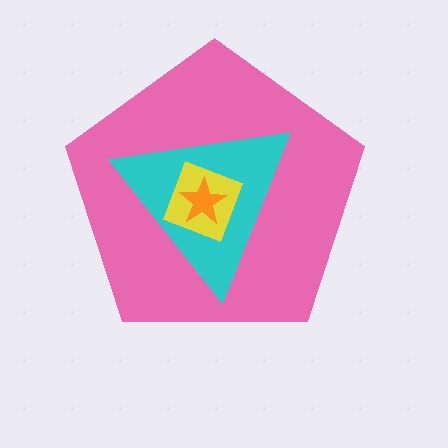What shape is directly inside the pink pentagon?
The cyan triangle.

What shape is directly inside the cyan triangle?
The yellow square.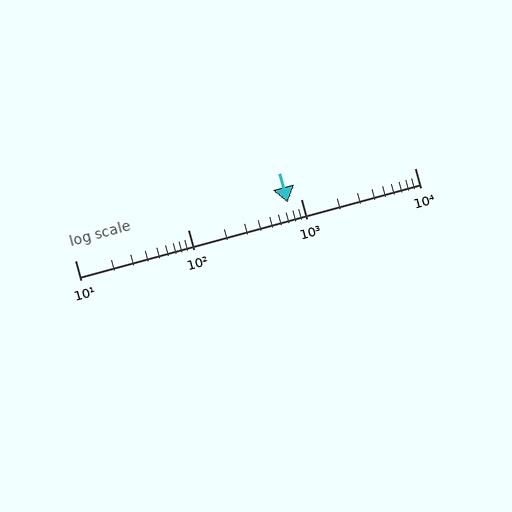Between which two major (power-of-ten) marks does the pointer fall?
The pointer is between 100 and 1000.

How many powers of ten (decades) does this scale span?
The scale spans 3 decades, from 10 to 10000.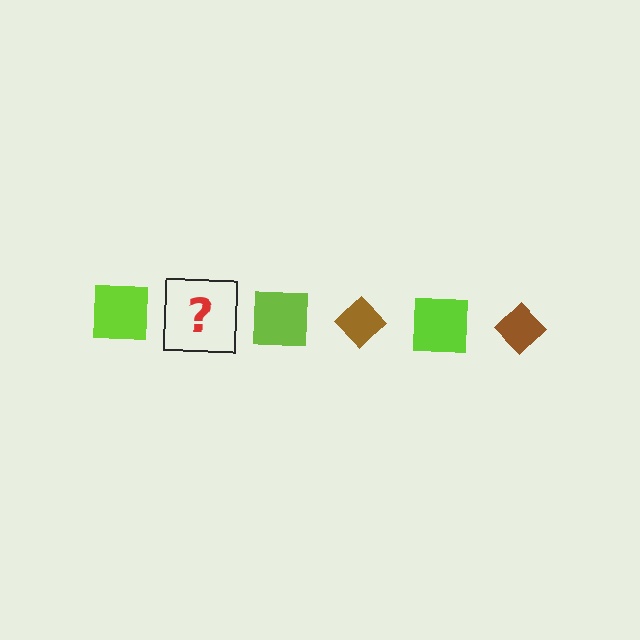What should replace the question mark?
The question mark should be replaced with a brown diamond.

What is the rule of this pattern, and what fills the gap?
The rule is that the pattern alternates between lime square and brown diamond. The gap should be filled with a brown diamond.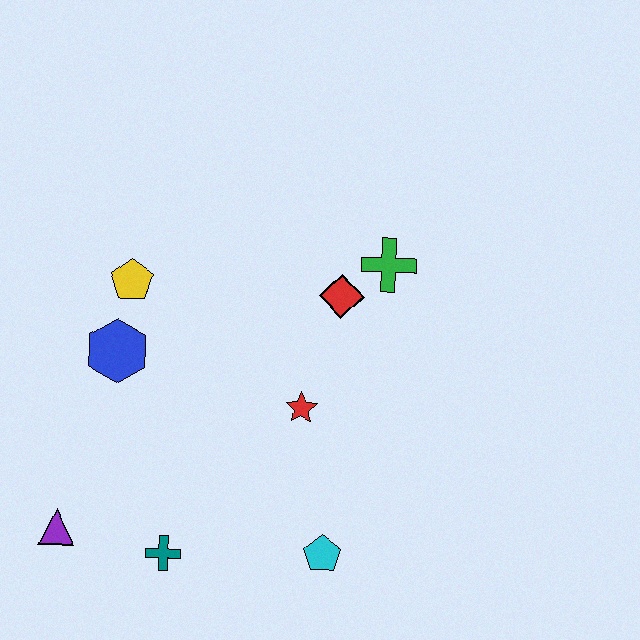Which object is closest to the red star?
The red diamond is closest to the red star.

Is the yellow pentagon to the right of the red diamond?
No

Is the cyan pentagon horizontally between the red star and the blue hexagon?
No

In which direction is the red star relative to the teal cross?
The red star is above the teal cross.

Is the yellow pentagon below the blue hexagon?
No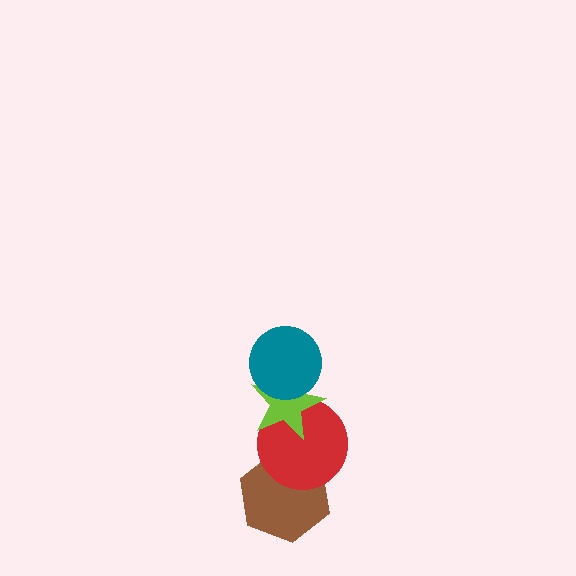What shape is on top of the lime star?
The teal circle is on top of the lime star.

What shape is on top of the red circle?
The lime star is on top of the red circle.